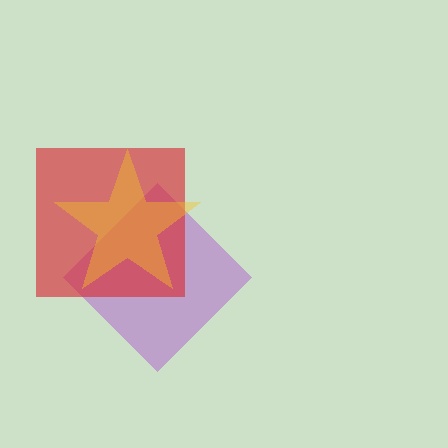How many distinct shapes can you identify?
There are 3 distinct shapes: a purple diamond, a red square, a yellow star.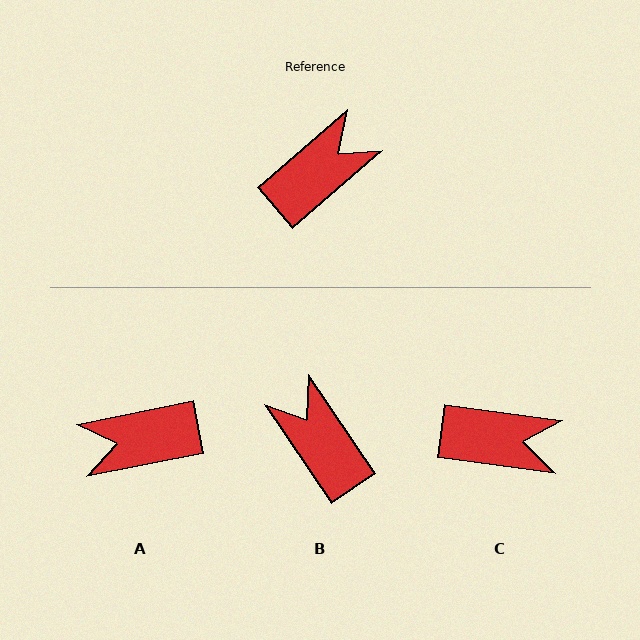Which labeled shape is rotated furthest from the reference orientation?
A, about 150 degrees away.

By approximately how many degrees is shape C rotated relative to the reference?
Approximately 49 degrees clockwise.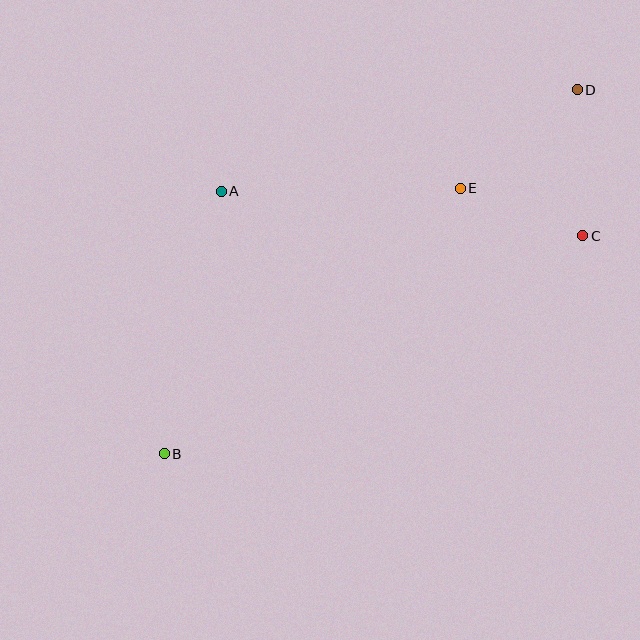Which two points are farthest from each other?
Points B and D are farthest from each other.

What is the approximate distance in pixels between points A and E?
The distance between A and E is approximately 239 pixels.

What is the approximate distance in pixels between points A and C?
The distance between A and C is approximately 364 pixels.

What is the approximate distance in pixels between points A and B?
The distance between A and B is approximately 268 pixels.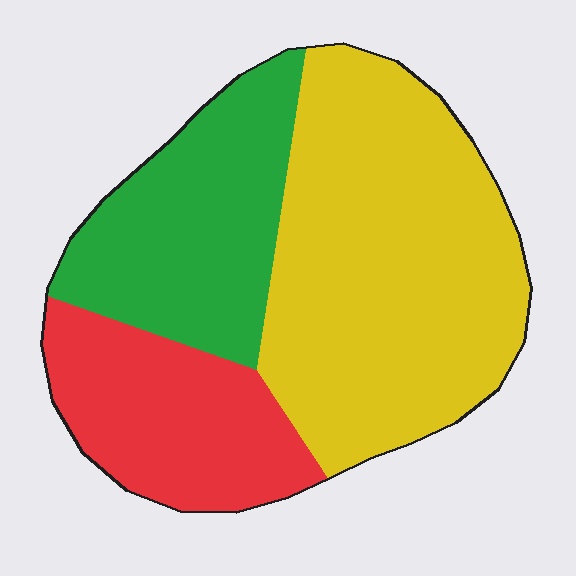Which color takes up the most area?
Yellow, at roughly 50%.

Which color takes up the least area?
Red, at roughly 25%.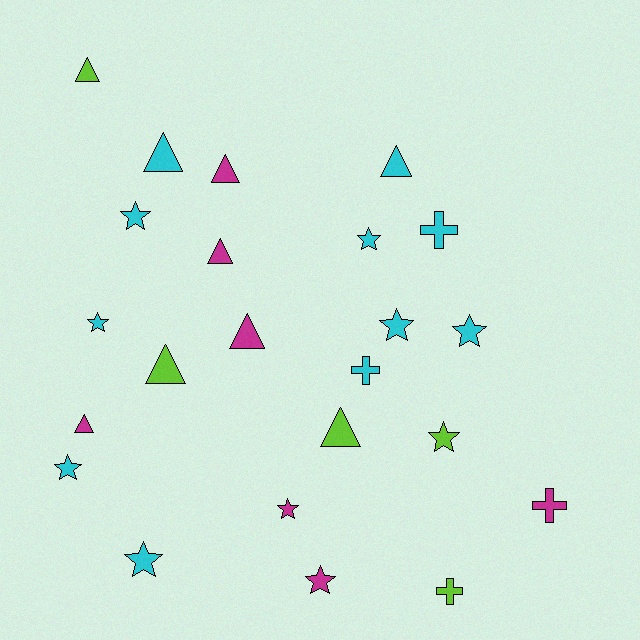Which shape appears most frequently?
Star, with 10 objects.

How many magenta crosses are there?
There is 1 magenta cross.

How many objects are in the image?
There are 23 objects.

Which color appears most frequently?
Cyan, with 11 objects.